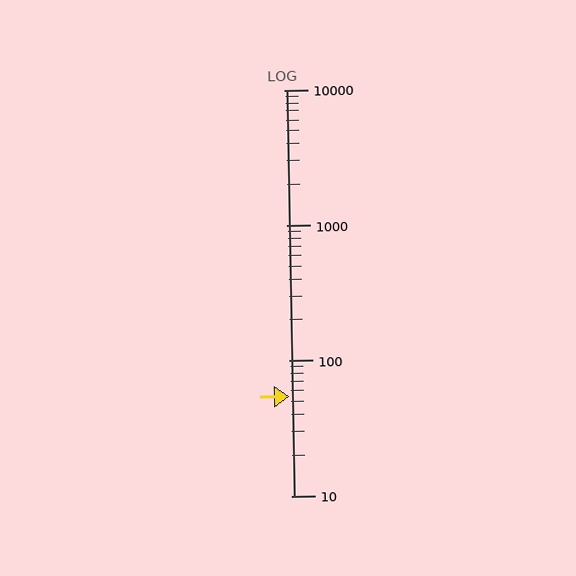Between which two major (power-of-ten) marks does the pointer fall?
The pointer is between 10 and 100.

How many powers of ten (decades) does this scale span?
The scale spans 3 decades, from 10 to 10000.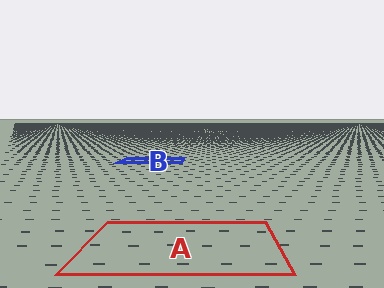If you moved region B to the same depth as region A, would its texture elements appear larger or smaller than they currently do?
They would appear larger. At a closer depth, the same texture elements are projected at a bigger on-screen size.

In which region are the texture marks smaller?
The texture marks are smaller in region B, because it is farther away.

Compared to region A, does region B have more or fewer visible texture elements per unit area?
Region B has more texture elements per unit area — they are packed more densely because it is farther away.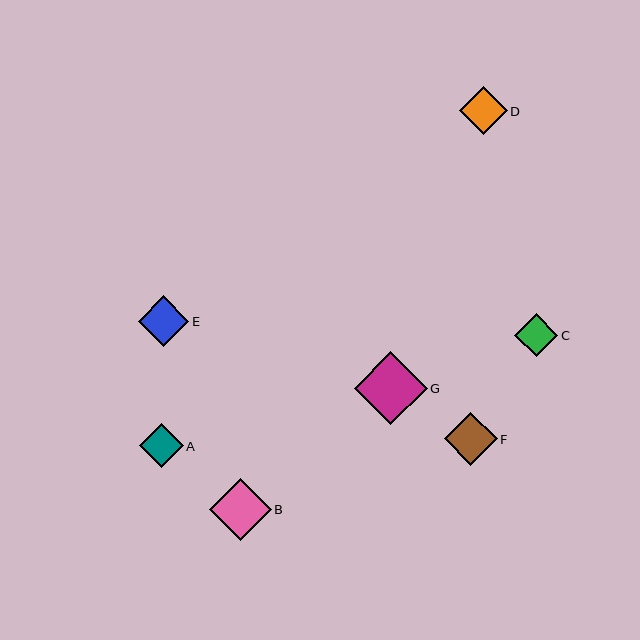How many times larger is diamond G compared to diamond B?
Diamond G is approximately 1.2 times the size of diamond B.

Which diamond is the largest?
Diamond G is the largest with a size of approximately 73 pixels.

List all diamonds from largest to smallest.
From largest to smallest: G, B, F, E, D, A, C.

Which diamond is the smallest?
Diamond C is the smallest with a size of approximately 43 pixels.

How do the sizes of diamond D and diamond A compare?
Diamond D and diamond A are approximately the same size.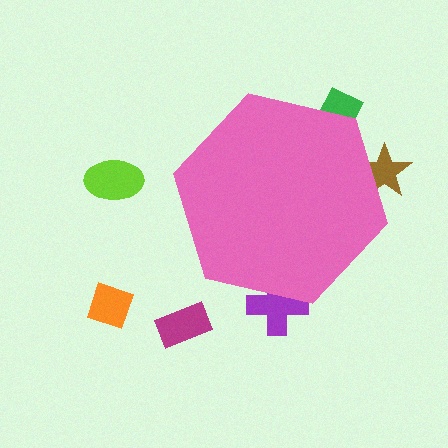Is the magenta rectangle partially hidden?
No, the magenta rectangle is fully visible.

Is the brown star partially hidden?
Yes, the brown star is partially hidden behind the pink hexagon.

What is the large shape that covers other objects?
A pink hexagon.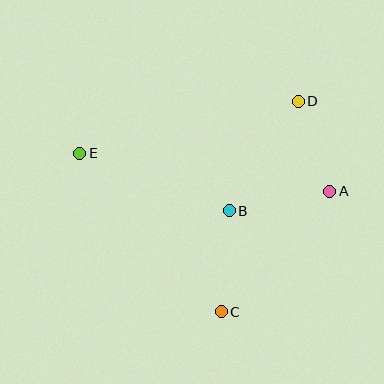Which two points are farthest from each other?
Points A and E are farthest from each other.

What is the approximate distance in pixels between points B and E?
The distance between B and E is approximately 161 pixels.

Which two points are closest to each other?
Points A and D are closest to each other.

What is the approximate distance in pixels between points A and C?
The distance between A and C is approximately 162 pixels.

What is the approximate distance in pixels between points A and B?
The distance between A and B is approximately 102 pixels.